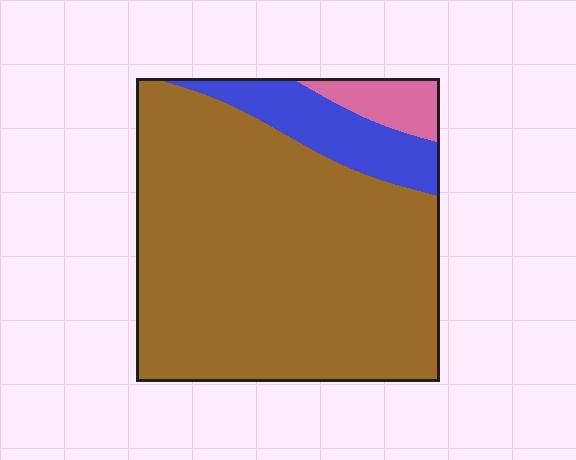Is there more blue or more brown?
Brown.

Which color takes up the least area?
Pink, at roughly 5%.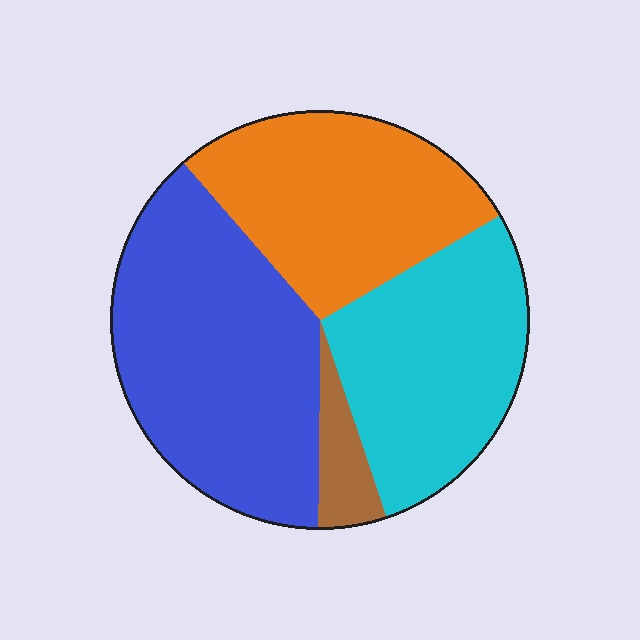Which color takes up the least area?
Brown, at roughly 5%.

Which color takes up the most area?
Blue, at roughly 40%.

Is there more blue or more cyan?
Blue.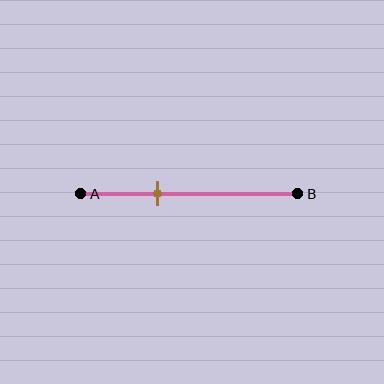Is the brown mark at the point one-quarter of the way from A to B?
No, the mark is at about 35% from A, not at the 25% one-quarter point.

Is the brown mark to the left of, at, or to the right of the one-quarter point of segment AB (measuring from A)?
The brown mark is to the right of the one-quarter point of segment AB.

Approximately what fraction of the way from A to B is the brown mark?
The brown mark is approximately 35% of the way from A to B.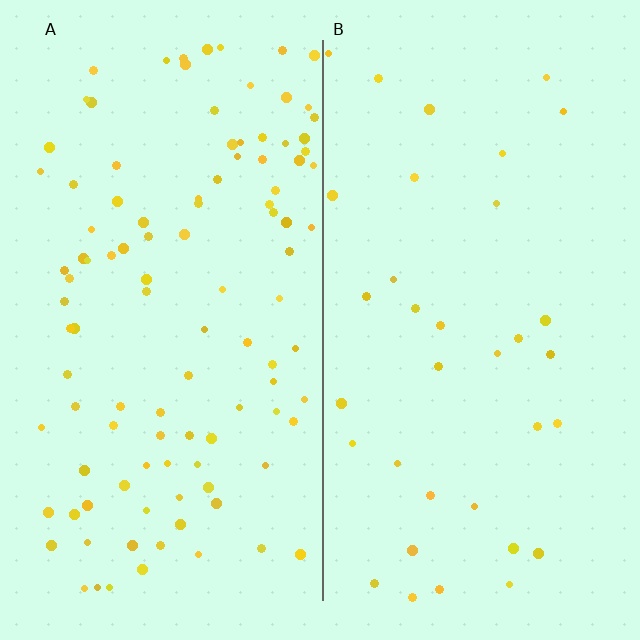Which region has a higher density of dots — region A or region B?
A (the left).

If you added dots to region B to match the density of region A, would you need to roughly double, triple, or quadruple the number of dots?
Approximately triple.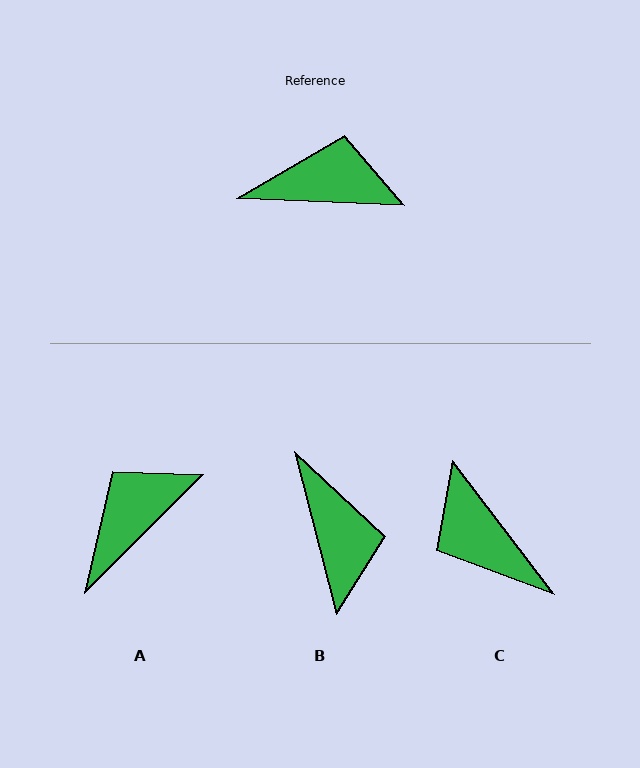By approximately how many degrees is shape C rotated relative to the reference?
Approximately 129 degrees counter-clockwise.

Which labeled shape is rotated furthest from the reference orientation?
C, about 129 degrees away.